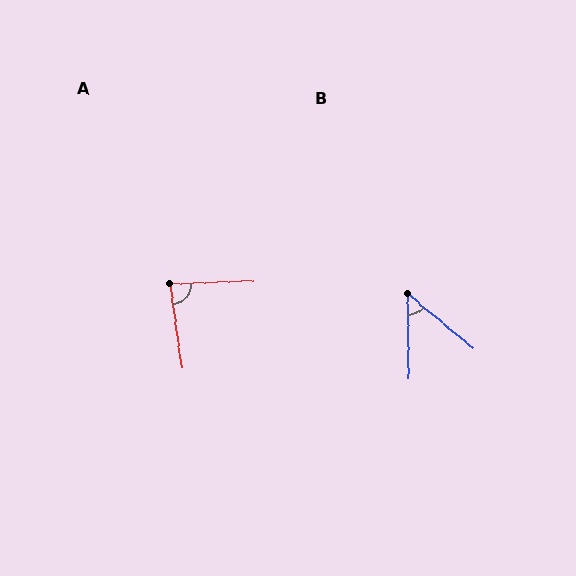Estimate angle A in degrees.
Approximately 84 degrees.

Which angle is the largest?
A, at approximately 84 degrees.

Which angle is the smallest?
B, at approximately 50 degrees.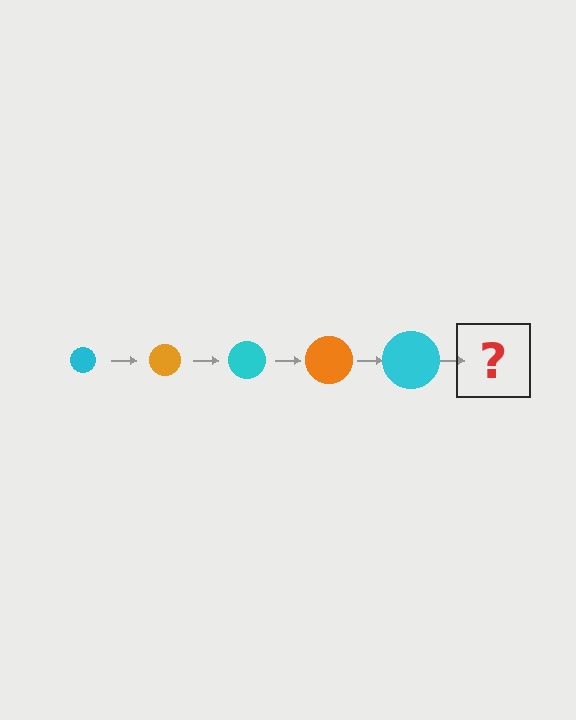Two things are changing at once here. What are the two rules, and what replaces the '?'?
The two rules are that the circle grows larger each step and the color cycles through cyan and orange. The '?' should be an orange circle, larger than the previous one.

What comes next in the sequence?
The next element should be an orange circle, larger than the previous one.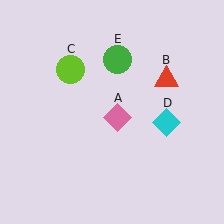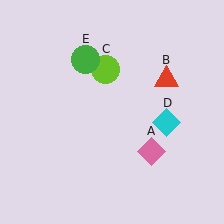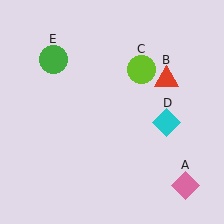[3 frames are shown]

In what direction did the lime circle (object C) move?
The lime circle (object C) moved right.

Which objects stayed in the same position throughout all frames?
Red triangle (object B) and cyan diamond (object D) remained stationary.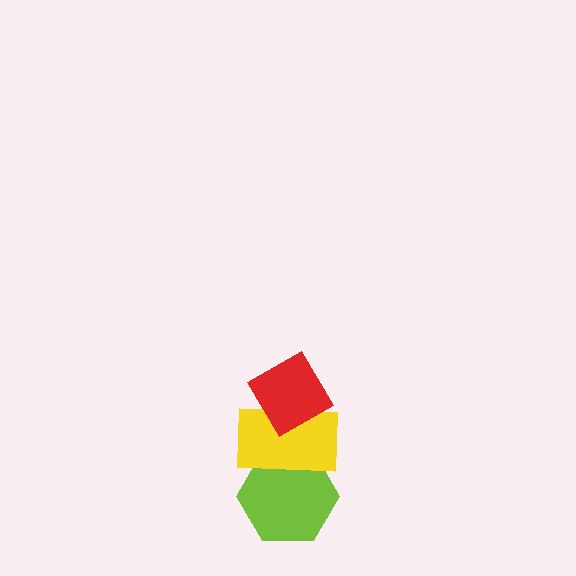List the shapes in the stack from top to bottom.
From top to bottom: the red diamond, the yellow rectangle, the lime hexagon.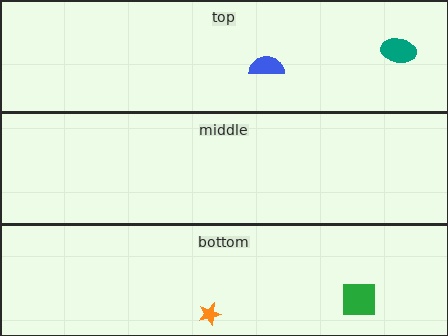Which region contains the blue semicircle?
The top region.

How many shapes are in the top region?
2.